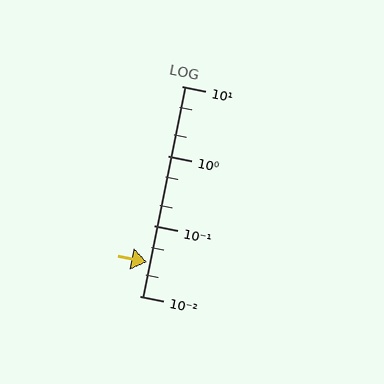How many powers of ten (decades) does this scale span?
The scale spans 3 decades, from 0.01 to 10.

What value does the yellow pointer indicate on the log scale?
The pointer indicates approximately 0.03.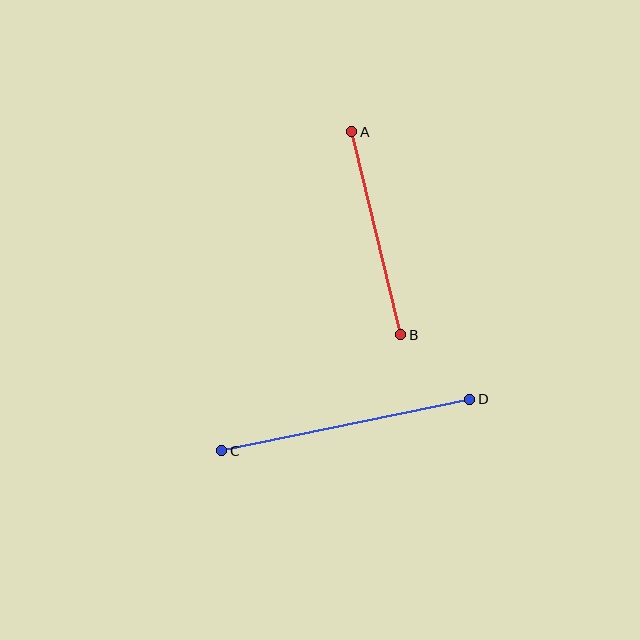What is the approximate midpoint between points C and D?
The midpoint is at approximately (346, 425) pixels.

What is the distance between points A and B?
The distance is approximately 209 pixels.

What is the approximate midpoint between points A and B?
The midpoint is at approximately (376, 233) pixels.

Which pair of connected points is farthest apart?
Points C and D are farthest apart.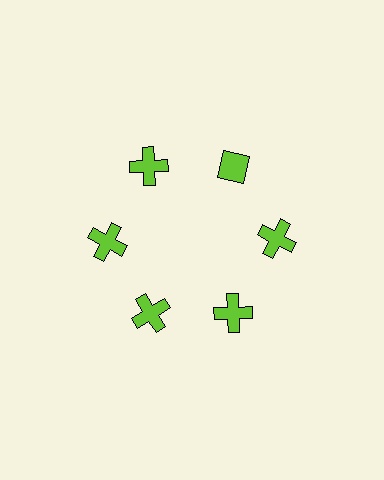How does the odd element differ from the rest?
It has a different shape: diamond instead of cross.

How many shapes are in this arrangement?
There are 6 shapes arranged in a ring pattern.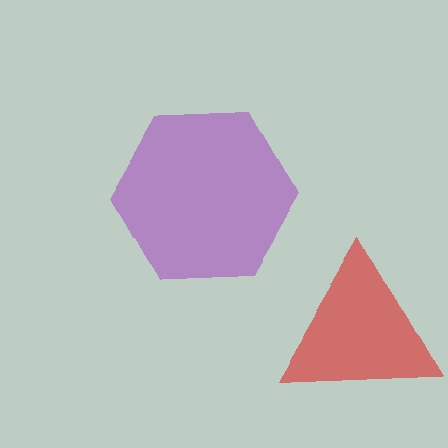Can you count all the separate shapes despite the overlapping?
Yes, there are 2 separate shapes.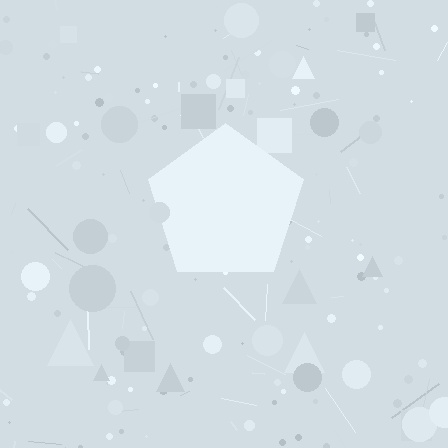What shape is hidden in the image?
A pentagon is hidden in the image.